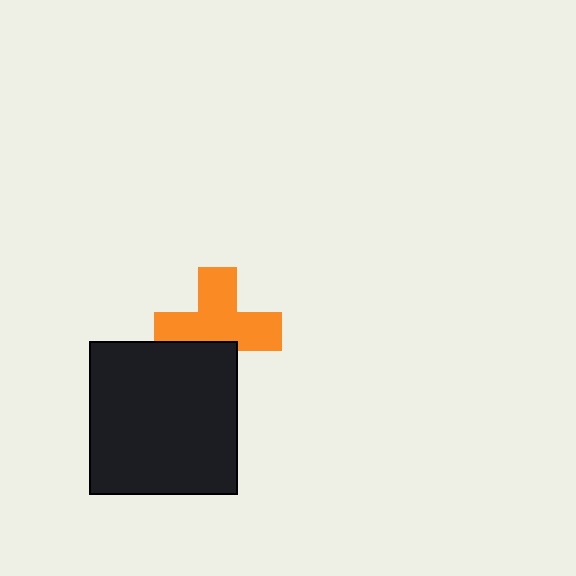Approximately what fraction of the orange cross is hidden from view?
Roughly 30% of the orange cross is hidden behind the black rectangle.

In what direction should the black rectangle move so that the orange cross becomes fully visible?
The black rectangle should move down. That is the shortest direction to clear the overlap and leave the orange cross fully visible.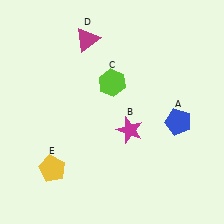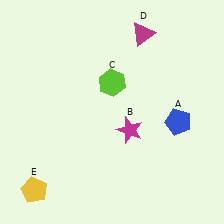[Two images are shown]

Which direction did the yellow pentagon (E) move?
The yellow pentagon (E) moved down.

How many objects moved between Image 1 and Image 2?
2 objects moved between the two images.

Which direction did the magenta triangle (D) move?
The magenta triangle (D) moved right.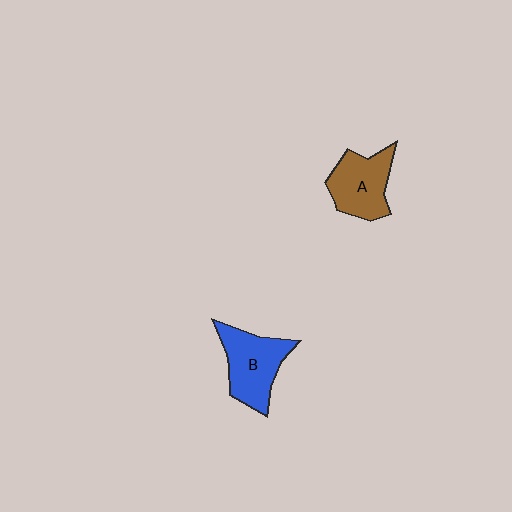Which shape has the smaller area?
Shape A (brown).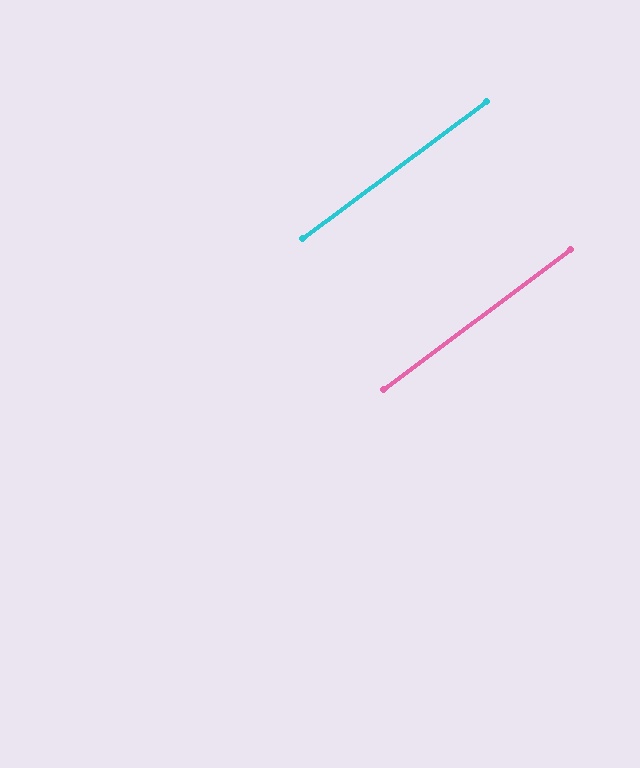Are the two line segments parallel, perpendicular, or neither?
Parallel — their directions differ by only 0.0°.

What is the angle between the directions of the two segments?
Approximately 0 degrees.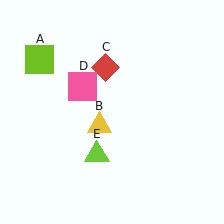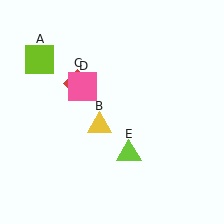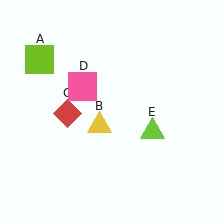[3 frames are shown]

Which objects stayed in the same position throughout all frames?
Lime square (object A) and yellow triangle (object B) and pink square (object D) remained stationary.